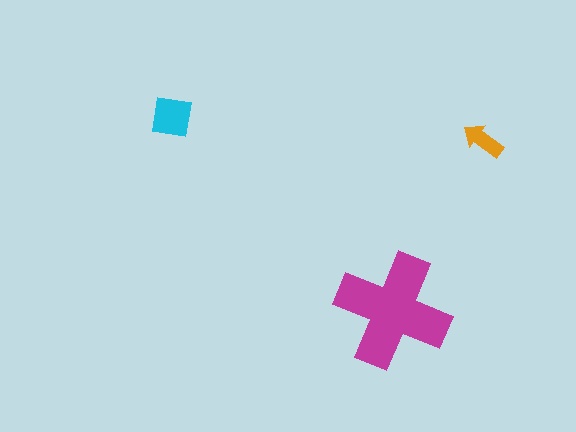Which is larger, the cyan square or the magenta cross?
The magenta cross.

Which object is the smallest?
The orange arrow.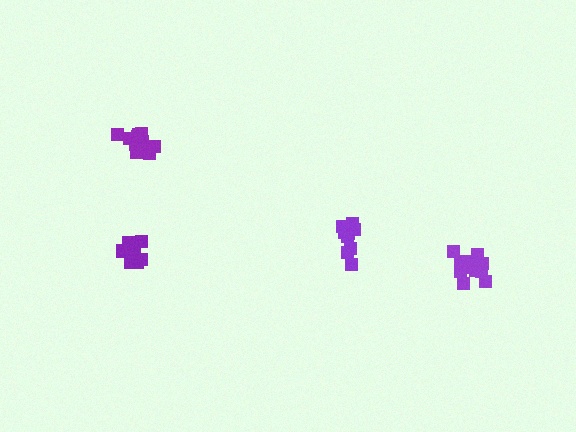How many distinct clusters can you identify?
There are 4 distinct clusters.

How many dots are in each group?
Group 1: 15 dots, Group 2: 10 dots, Group 3: 13 dots, Group 4: 11 dots (49 total).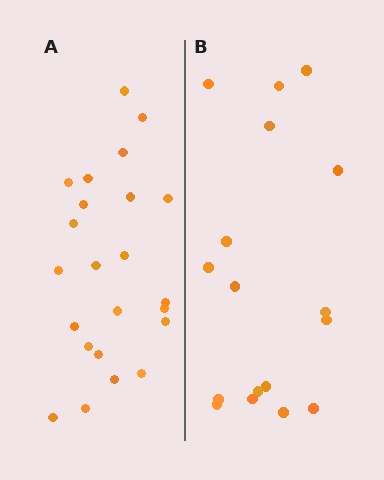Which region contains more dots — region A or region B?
Region A (the left region) has more dots.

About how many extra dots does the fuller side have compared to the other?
Region A has about 6 more dots than region B.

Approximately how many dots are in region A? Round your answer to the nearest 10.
About 20 dots. (The exact count is 23, which rounds to 20.)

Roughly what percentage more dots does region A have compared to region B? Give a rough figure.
About 35% more.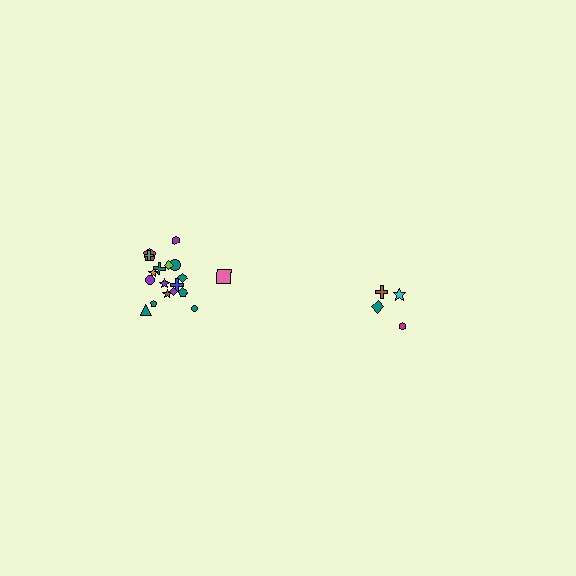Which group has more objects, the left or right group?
The left group.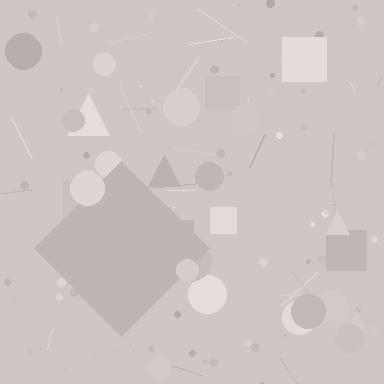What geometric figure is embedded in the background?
A diamond is embedded in the background.